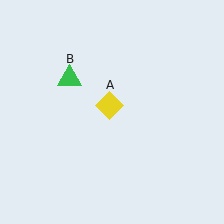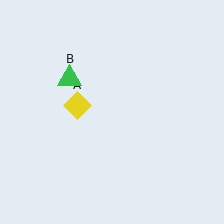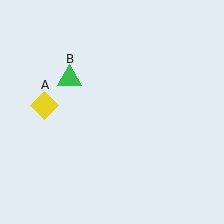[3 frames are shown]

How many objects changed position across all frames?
1 object changed position: yellow diamond (object A).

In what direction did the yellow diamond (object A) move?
The yellow diamond (object A) moved left.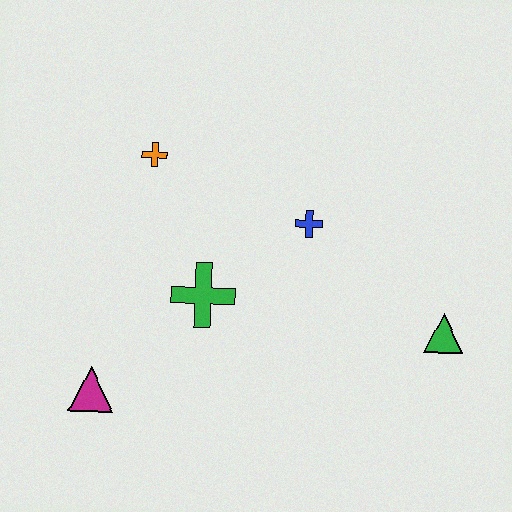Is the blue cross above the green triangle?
Yes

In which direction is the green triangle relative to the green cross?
The green triangle is to the right of the green cross.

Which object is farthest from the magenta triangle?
The green triangle is farthest from the magenta triangle.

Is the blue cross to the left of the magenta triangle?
No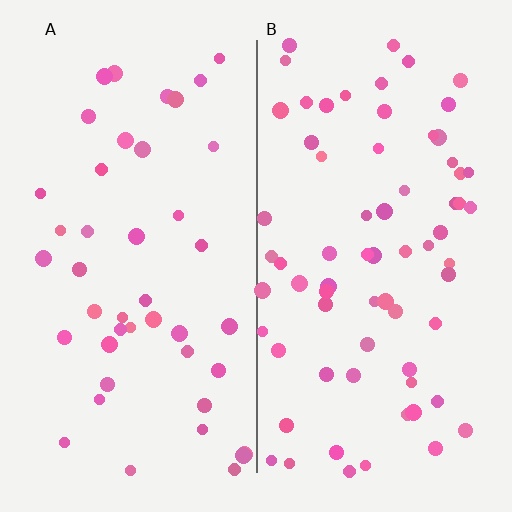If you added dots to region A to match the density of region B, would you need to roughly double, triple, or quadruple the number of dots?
Approximately double.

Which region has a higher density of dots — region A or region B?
B (the right).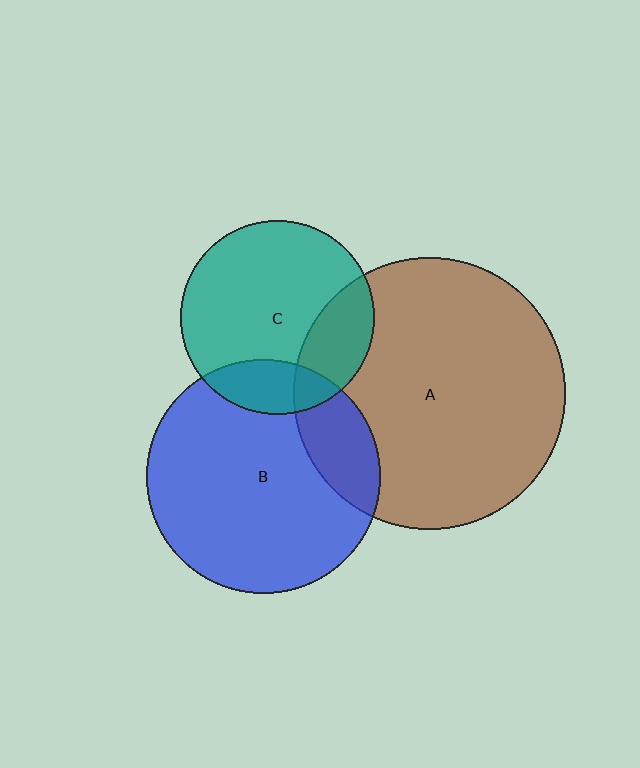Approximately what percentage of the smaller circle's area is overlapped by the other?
Approximately 25%.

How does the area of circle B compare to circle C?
Approximately 1.4 times.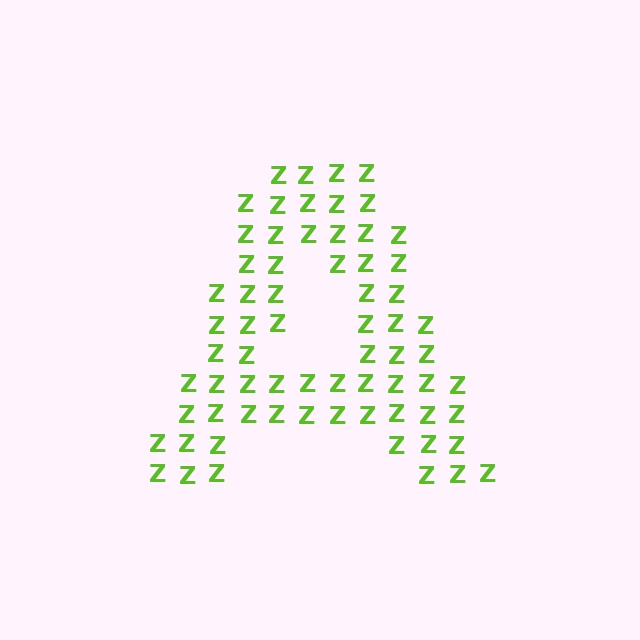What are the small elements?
The small elements are letter Z's.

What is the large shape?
The large shape is the letter A.